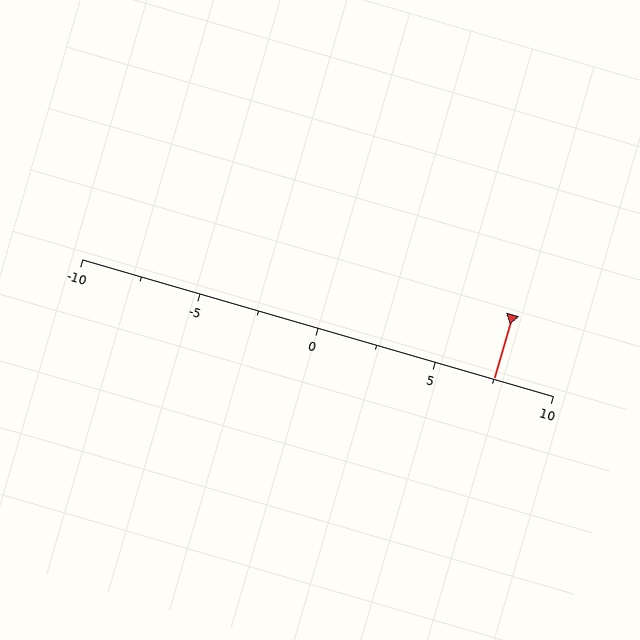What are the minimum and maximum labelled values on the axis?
The axis runs from -10 to 10.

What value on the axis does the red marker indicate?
The marker indicates approximately 7.5.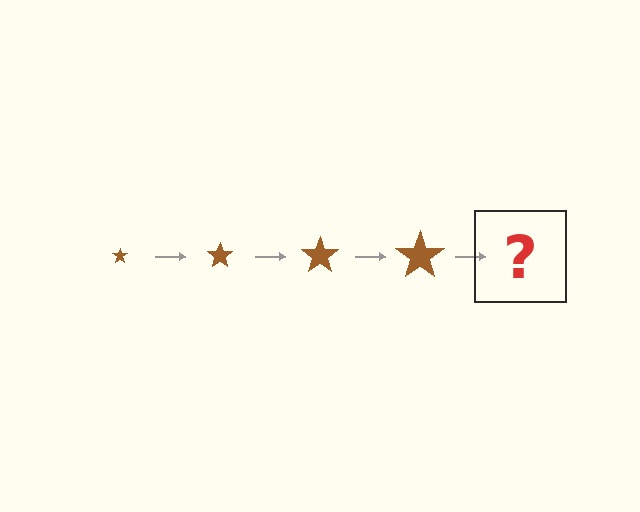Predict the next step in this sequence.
The next step is a brown star, larger than the previous one.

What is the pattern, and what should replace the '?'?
The pattern is that the star gets progressively larger each step. The '?' should be a brown star, larger than the previous one.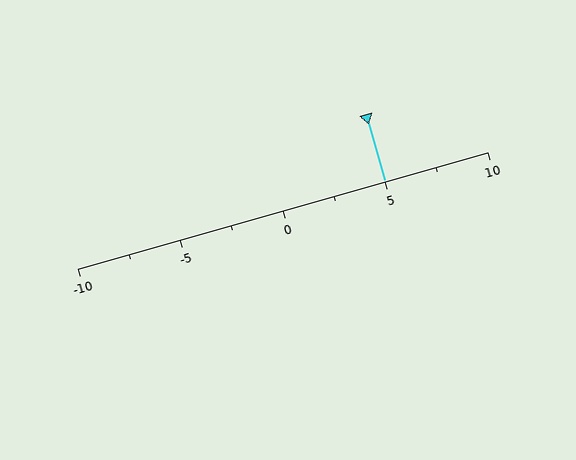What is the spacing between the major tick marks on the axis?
The major ticks are spaced 5 apart.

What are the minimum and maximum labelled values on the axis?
The axis runs from -10 to 10.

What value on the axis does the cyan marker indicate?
The marker indicates approximately 5.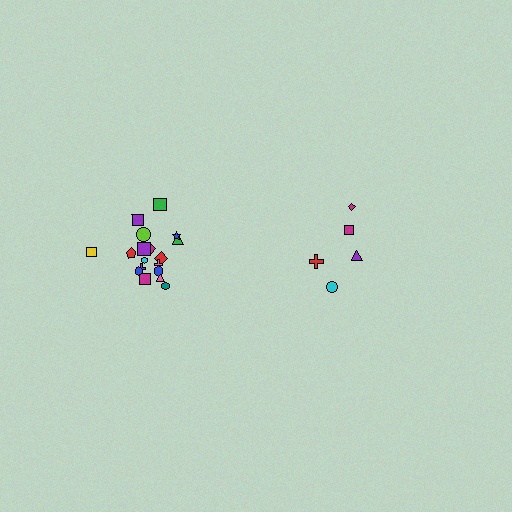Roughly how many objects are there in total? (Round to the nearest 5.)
Roughly 25 objects in total.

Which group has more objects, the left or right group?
The left group.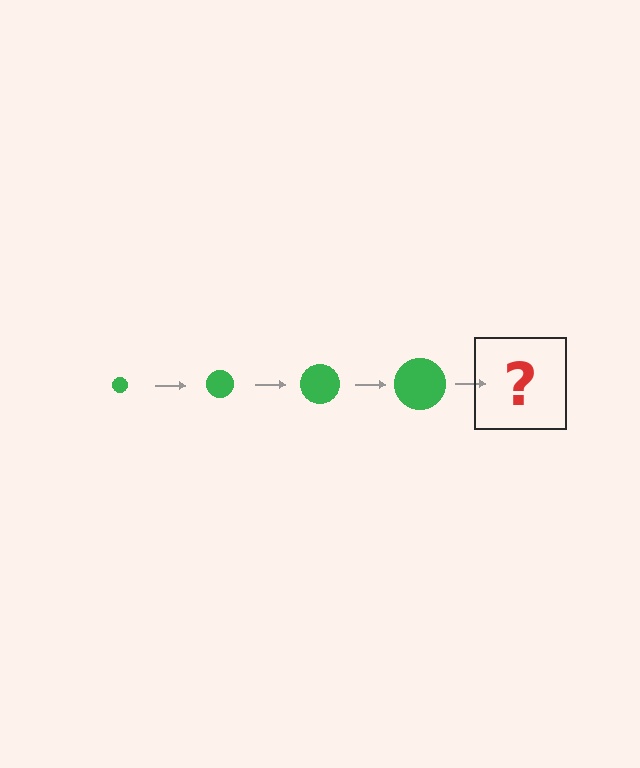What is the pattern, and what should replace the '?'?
The pattern is that the circle gets progressively larger each step. The '?' should be a green circle, larger than the previous one.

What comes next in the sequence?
The next element should be a green circle, larger than the previous one.